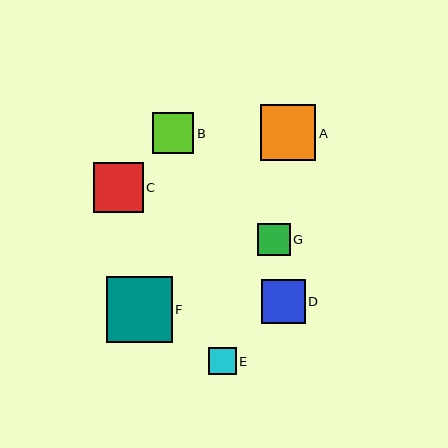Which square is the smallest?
Square E is the smallest with a size of approximately 27 pixels.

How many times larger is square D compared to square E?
Square D is approximately 1.6 times the size of square E.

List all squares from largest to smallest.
From largest to smallest: F, A, C, D, B, G, E.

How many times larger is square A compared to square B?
Square A is approximately 1.3 times the size of square B.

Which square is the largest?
Square F is the largest with a size of approximately 66 pixels.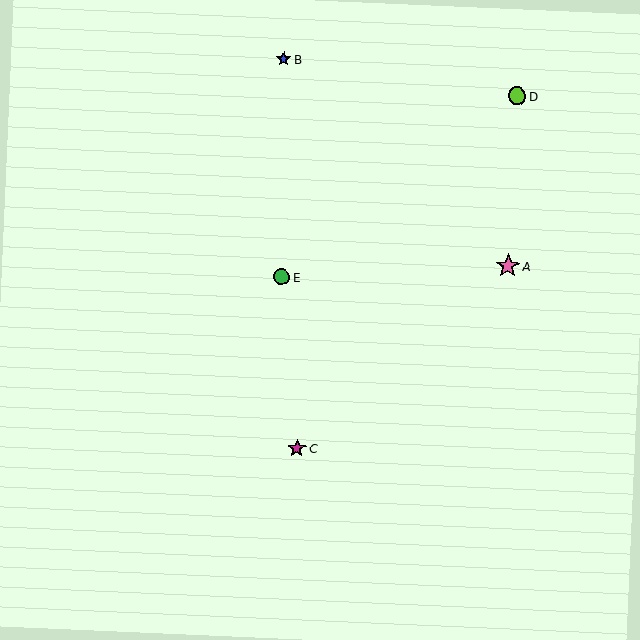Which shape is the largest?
The pink star (labeled A) is the largest.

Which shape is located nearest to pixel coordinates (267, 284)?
The green circle (labeled E) at (281, 277) is nearest to that location.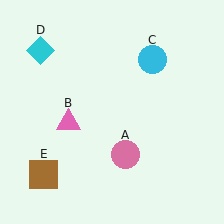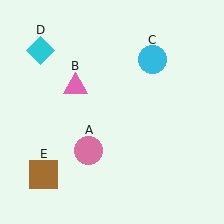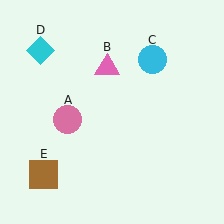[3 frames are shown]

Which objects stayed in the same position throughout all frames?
Cyan circle (object C) and cyan diamond (object D) and brown square (object E) remained stationary.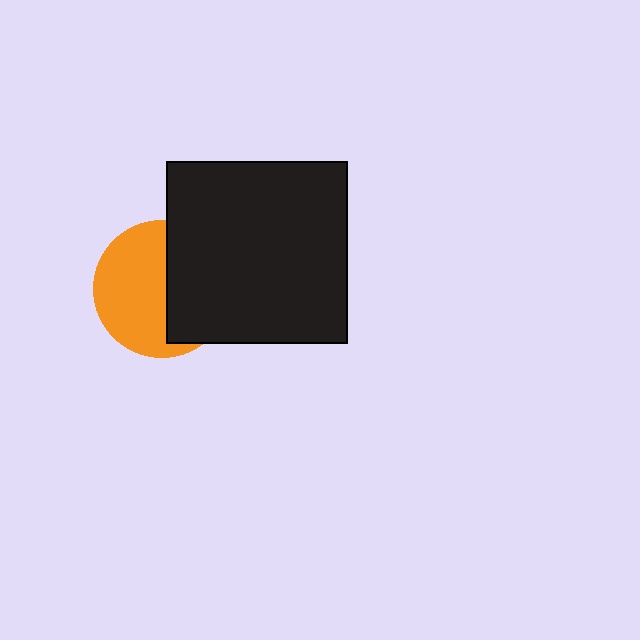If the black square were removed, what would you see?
You would see the complete orange circle.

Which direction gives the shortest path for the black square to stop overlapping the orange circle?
Moving right gives the shortest separation.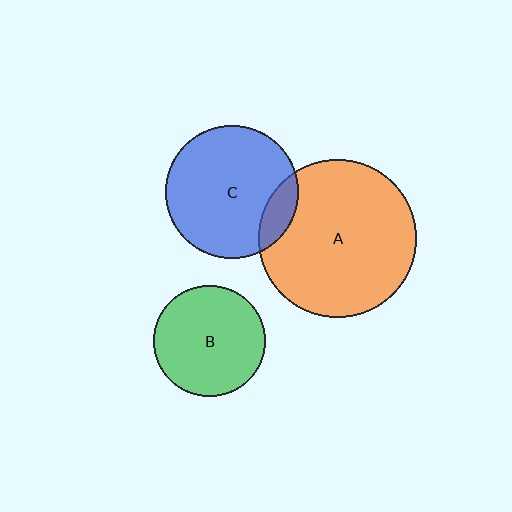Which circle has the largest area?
Circle A (orange).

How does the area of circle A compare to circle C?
Approximately 1.4 times.